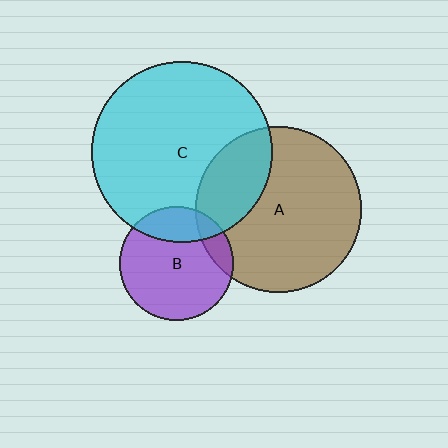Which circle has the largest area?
Circle C (cyan).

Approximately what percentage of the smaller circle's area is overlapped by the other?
Approximately 15%.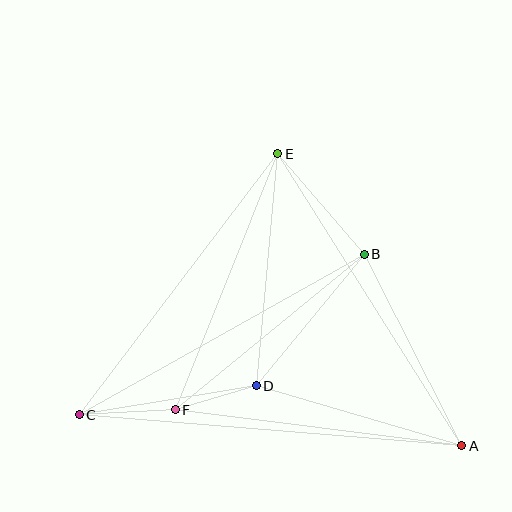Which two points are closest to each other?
Points D and F are closest to each other.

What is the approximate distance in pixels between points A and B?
The distance between A and B is approximately 215 pixels.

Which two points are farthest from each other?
Points A and C are farthest from each other.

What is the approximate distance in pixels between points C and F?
The distance between C and F is approximately 96 pixels.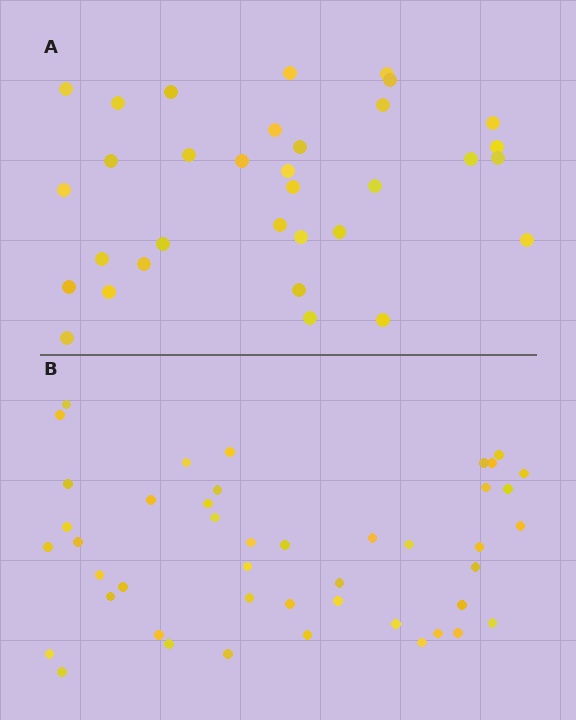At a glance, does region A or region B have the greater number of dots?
Region B (the bottom region) has more dots.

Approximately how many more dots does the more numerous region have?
Region B has roughly 12 or so more dots than region A.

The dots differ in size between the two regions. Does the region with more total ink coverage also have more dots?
No. Region A has more total ink coverage because its dots are larger, but region B actually contains more individual dots. Total area can be misleading — the number of items is what matters here.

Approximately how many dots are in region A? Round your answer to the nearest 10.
About 30 dots. (The exact count is 33, which rounds to 30.)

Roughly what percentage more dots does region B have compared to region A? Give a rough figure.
About 35% more.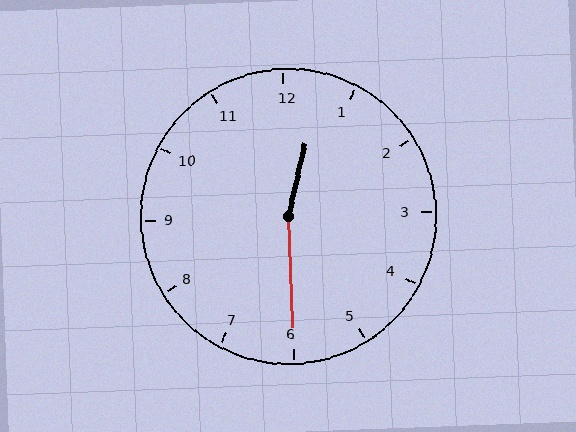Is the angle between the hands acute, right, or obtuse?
It is obtuse.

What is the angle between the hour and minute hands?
Approximately 165 degrees.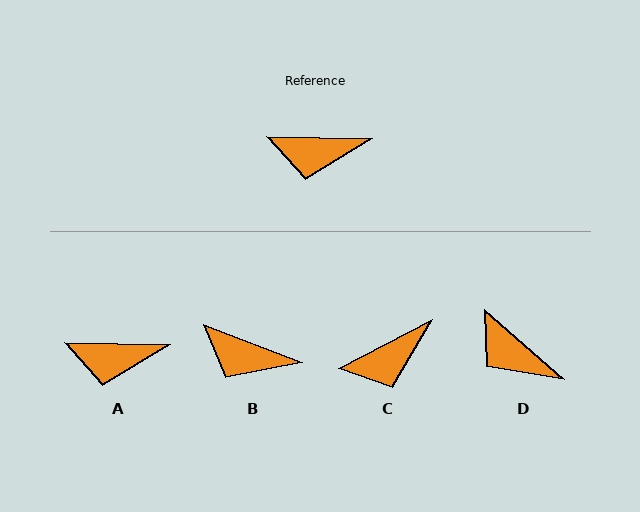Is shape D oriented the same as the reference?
No, it is off by about 41 degrees.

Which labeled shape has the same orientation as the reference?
A.